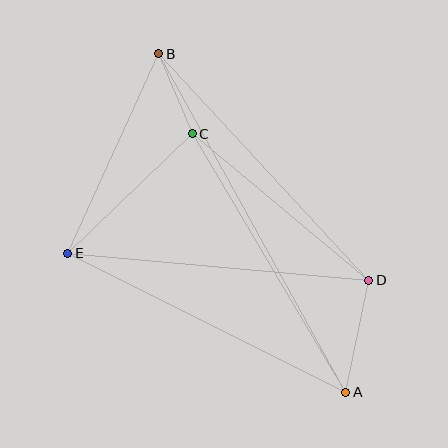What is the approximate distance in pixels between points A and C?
The distance between A and C is approximately 301 pixels.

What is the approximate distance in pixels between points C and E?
The distance between C and E is approximately 173 pixels.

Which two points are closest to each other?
Points B and C are closest to each other.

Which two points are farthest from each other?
Points A and B are farthest from each other.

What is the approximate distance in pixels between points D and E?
The distance between D and E is approximately 302 pixels.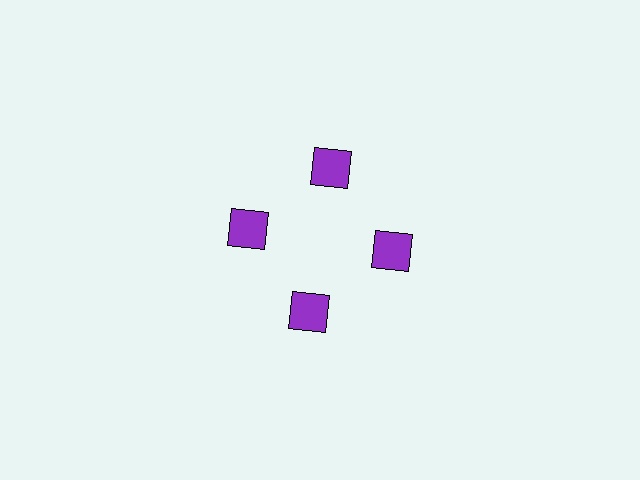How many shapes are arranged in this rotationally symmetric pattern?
There are 4 shapes, arranged in 4 groups of 1.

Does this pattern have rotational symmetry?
Yes, this pattern has 4-fold rotational symmetry. It looks the same after rotating 90 degrees around the center.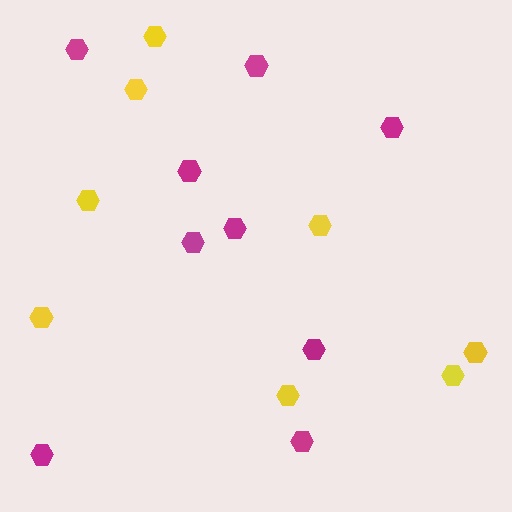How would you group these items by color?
There are 2 groups: one group of yellow hexagons (8) and one group of magenta hexagons (9).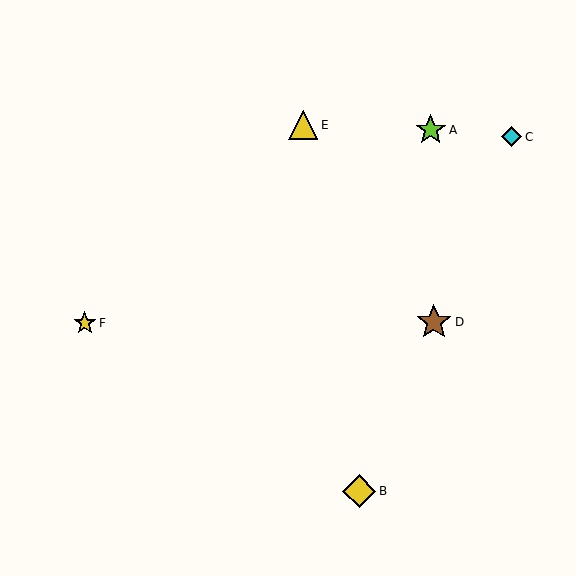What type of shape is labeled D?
Shape D is a brown star.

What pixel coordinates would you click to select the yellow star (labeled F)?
Click at (85, 323) to select the yellow star F.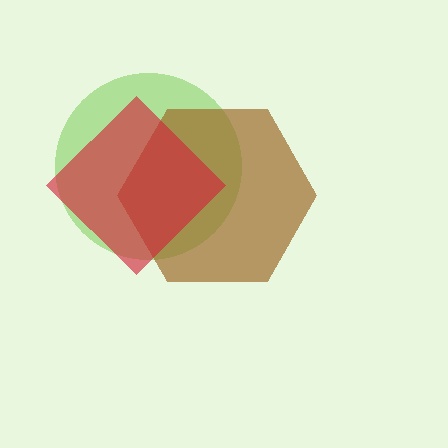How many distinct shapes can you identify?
There are 3 distinct shapes: a lime circle, a brown hexagon, a red diamond.